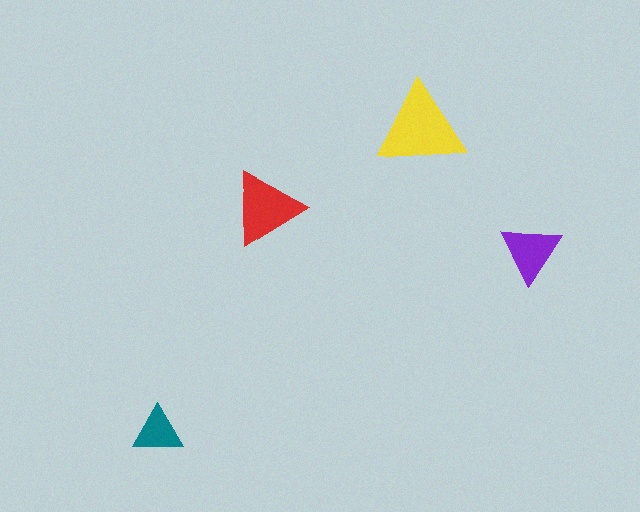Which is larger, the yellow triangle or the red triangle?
The yellow one.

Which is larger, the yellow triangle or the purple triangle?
The yellow one.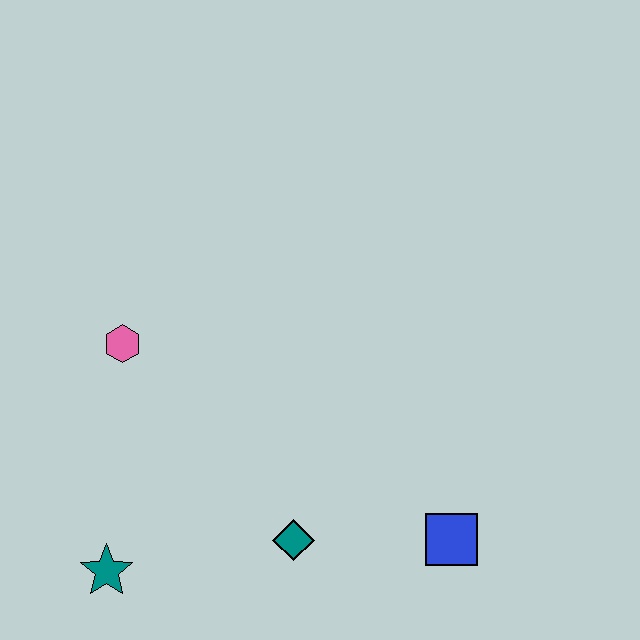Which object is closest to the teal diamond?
The blue square is closest to the teal diamond.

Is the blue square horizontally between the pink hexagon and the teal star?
No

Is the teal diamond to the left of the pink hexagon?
No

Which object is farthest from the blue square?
The pink hexagon is farthest from the blue square.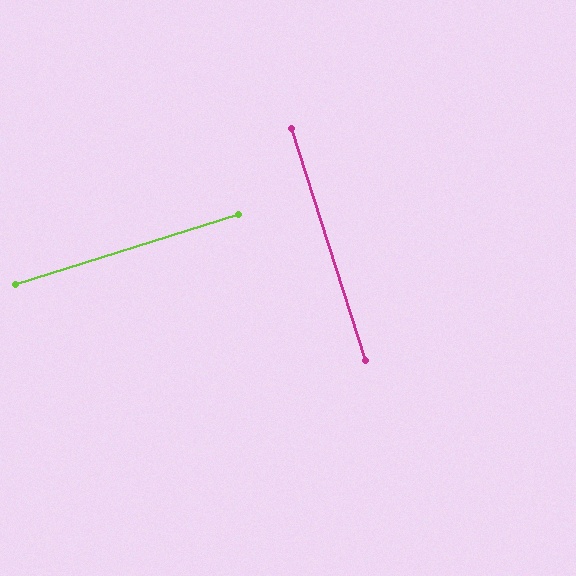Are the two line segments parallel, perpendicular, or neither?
Perpendicular — they meet at approximately 90°.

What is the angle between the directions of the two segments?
Approximately 90 degrees.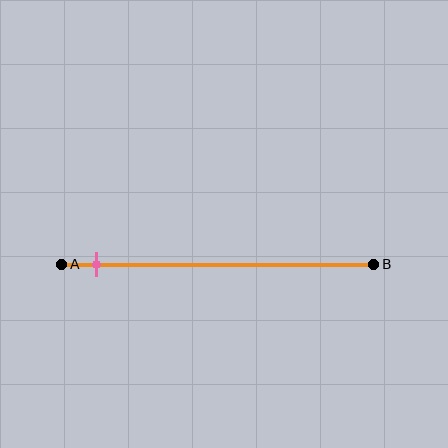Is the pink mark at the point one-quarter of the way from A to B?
No, the mark is at about 10% from A, not at the 25% one-quarter point.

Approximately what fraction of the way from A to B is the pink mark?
The pink mark is approximately 10% of the way from A to B.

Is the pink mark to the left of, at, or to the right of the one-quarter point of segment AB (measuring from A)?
The pink mark is to the left of the one-quarter point of segment AB.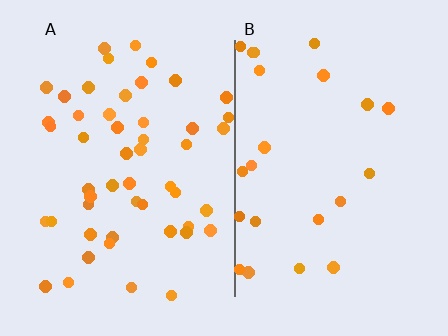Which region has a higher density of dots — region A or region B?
A (the left).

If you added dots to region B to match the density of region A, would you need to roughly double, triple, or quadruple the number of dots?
Approximately double.